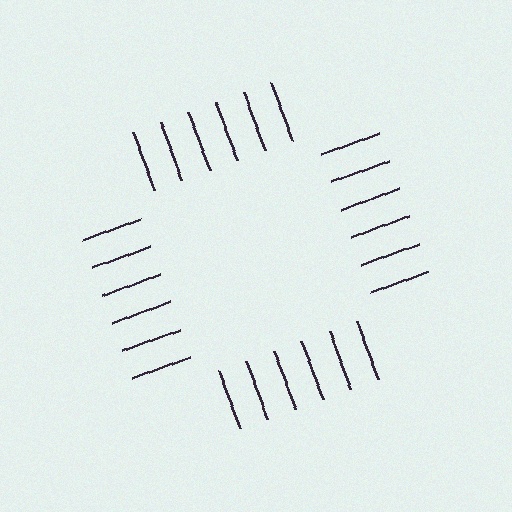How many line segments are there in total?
24 — 6 along each of the 4 edges.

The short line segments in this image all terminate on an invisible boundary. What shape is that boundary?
An illusory square — the line segments terminate on its edges but no continuous stroke is drawn.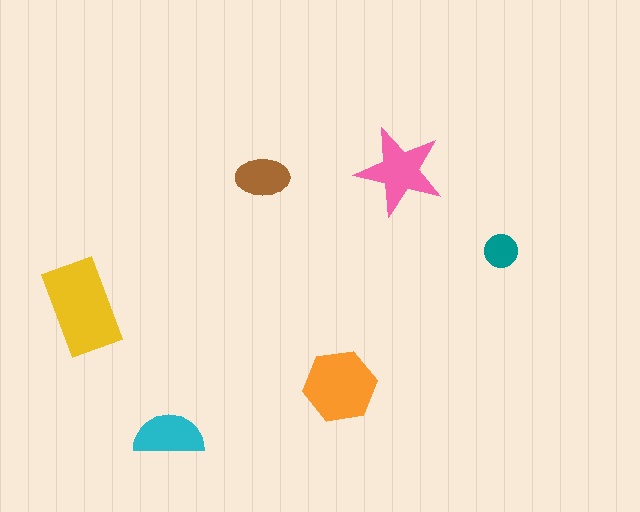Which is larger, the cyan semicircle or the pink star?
The pink star.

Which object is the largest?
The yellow rectangle.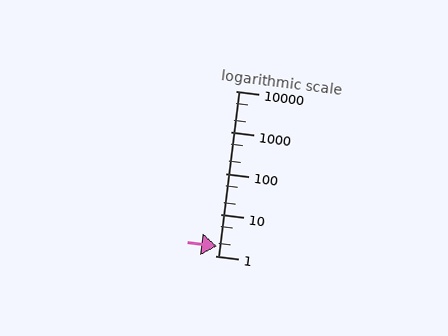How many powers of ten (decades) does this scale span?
The scale spans 4 decades, from 1 to 10000.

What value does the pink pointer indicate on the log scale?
The pointer indicates approximately 1.7.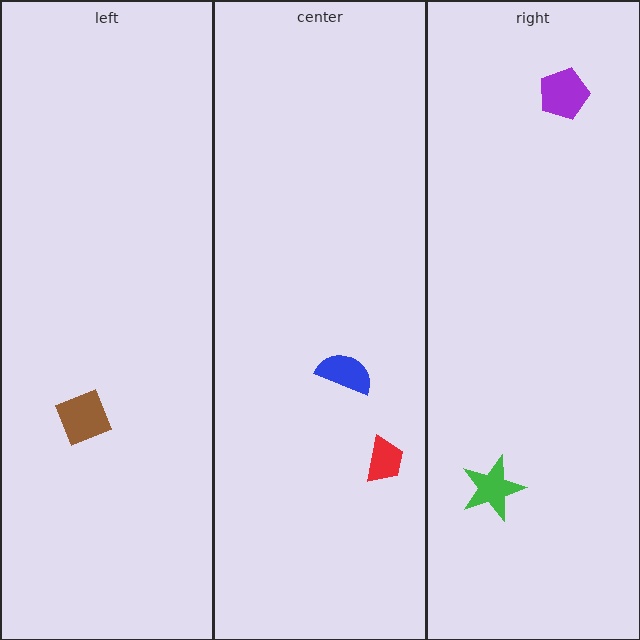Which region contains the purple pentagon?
The right region.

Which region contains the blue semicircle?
The center region.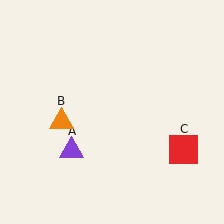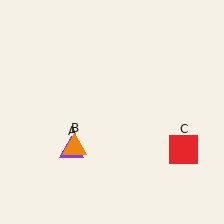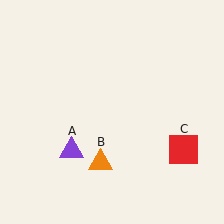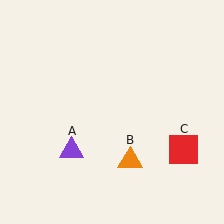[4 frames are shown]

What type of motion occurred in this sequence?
The orange triangle (object B) rotated counterclockwise around the center of the scene.